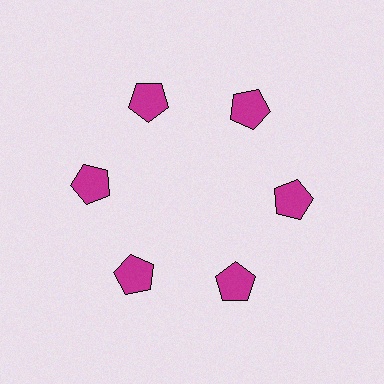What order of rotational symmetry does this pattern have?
This pattern has 6-fold rotational symmetry.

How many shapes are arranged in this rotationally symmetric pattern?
There are 6 shapes, arranged in 6 groups of 1.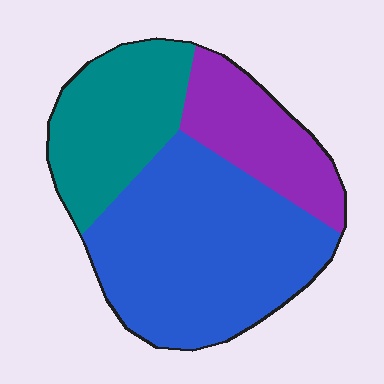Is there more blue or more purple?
Blue.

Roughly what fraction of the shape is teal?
Teal covers 27% of the shape.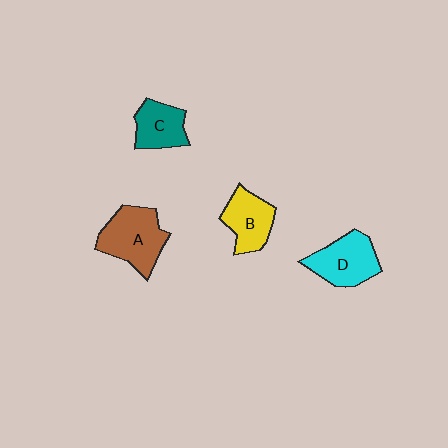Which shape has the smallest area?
Shape C (teal).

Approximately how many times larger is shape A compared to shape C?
Approximately 1.5 times.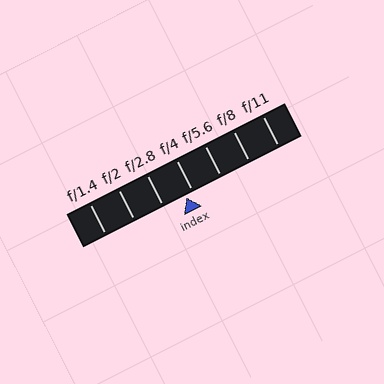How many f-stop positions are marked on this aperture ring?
There are 7 f-stop positions marked.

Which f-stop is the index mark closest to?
The index mark is closest to f/4.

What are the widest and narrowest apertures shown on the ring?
The widest aperture shown is f/1.4 and the narrowest is f/11.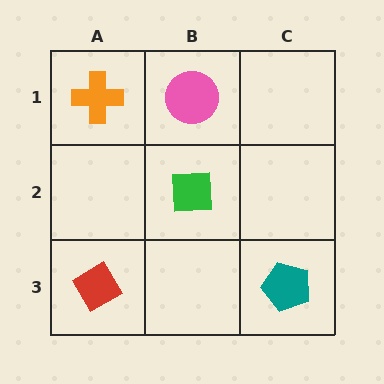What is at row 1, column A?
An orange cross.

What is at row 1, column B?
A pink circle.